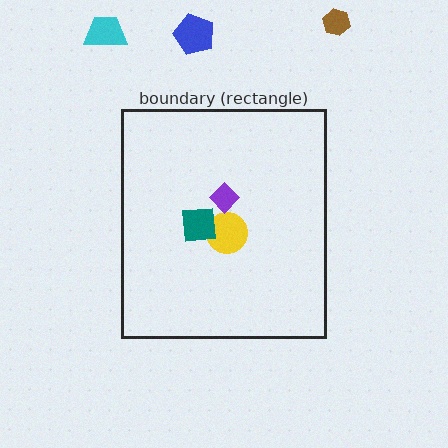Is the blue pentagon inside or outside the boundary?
Outside.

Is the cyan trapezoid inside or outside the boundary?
Outside.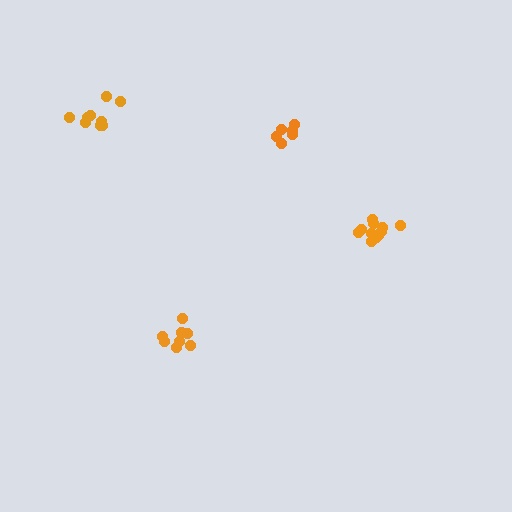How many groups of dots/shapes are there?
There are 4 groups.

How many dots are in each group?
Group 1: 9 dots, Group 2: 8 dots, Group 3: 11 dots, Group 4: 6 dots (34 total).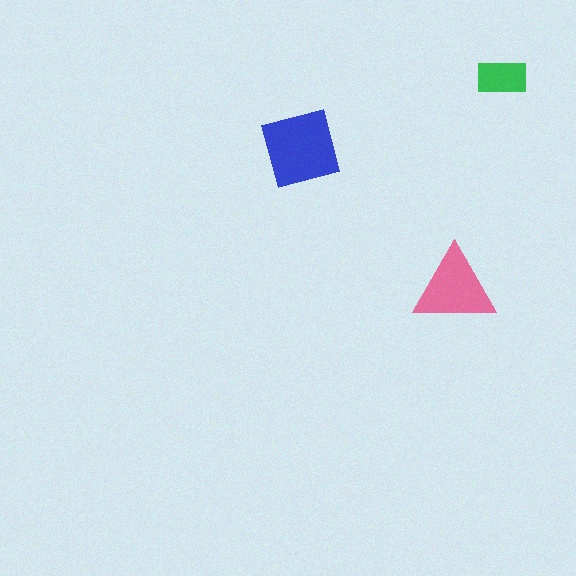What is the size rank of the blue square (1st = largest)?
1st.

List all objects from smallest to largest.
The green rectangle, the pink triangle, the blue square.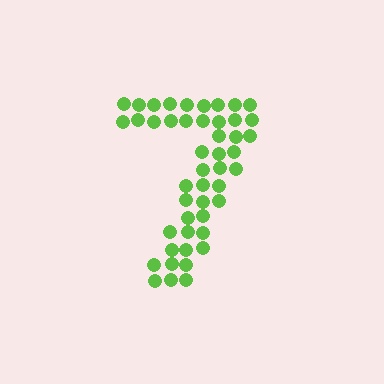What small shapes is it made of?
It is made of small circles.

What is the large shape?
The large shape is the digit 7.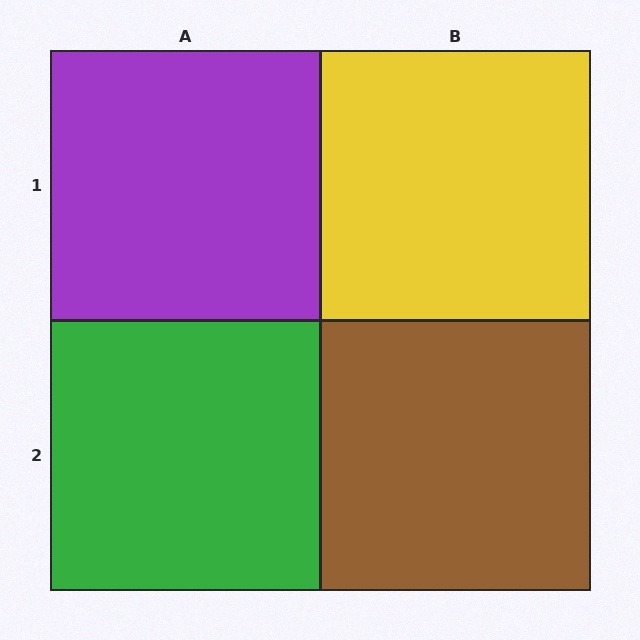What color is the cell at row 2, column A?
Green.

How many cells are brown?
1 cell is brown.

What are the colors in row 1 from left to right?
Purple, yellow.